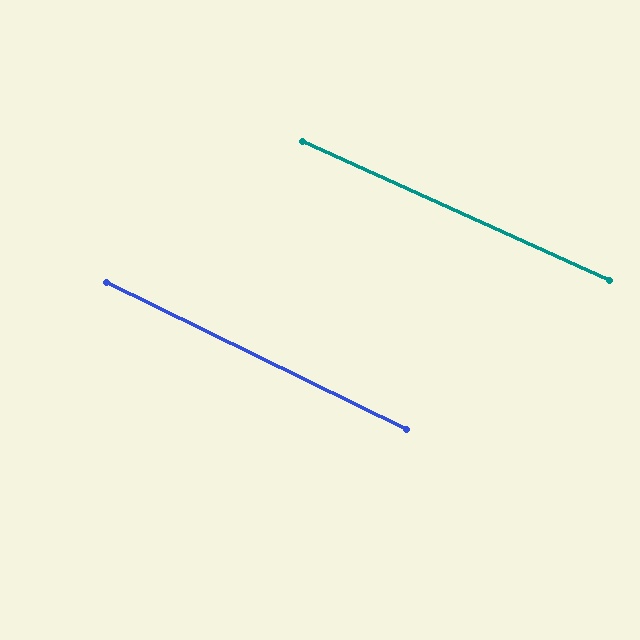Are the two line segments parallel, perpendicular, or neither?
Parallel — their directions differ by only 1.6°.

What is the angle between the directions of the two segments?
Approximately 2 degrees.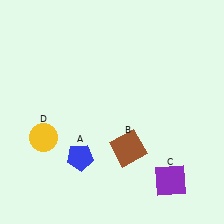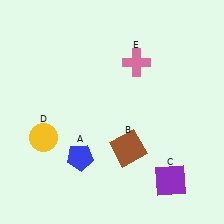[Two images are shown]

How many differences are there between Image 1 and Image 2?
There is 1 difference between the two images.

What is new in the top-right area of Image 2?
A pink cross (E) was added in the top-right area of Image 2.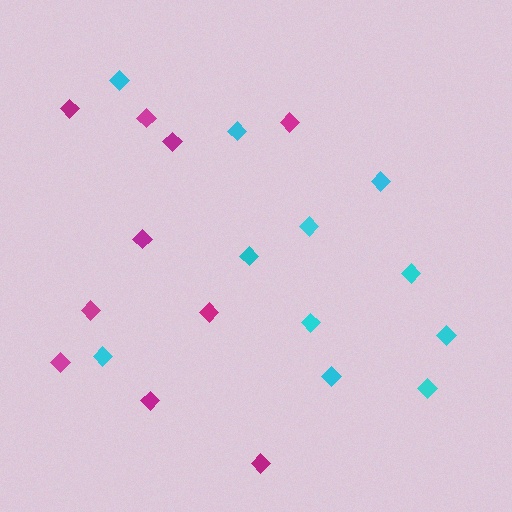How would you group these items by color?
There are 2 groups: one group of magenta diamonds (10) and one group of cyan diamonds (11).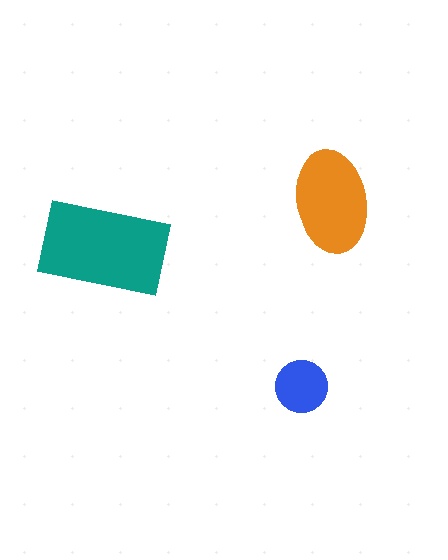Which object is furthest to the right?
The orange ellipse is rightmost.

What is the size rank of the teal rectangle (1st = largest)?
1st.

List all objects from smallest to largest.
The blue circle, the orange ellipse, the teal rectangle.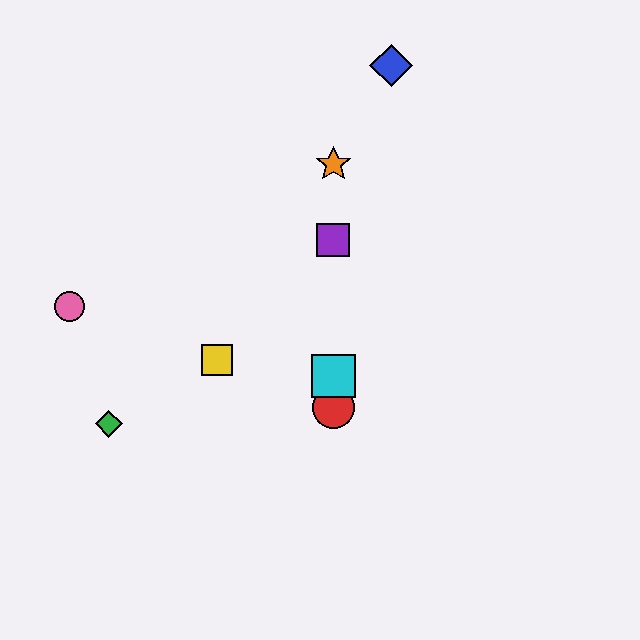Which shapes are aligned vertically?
The red circle, the purple square, the orange star, the cyan square are aligned vertically.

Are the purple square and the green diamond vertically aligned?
No, the purple square is at x≈333 and the green diamond is at x≈109.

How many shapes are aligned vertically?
4 shapes (the red circle, the purple square, the orange star, the cyan square) are aligned vertically.